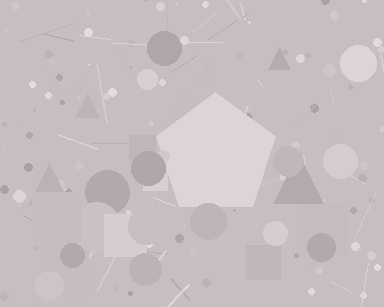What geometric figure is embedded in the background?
A pentagon is embedded in the background.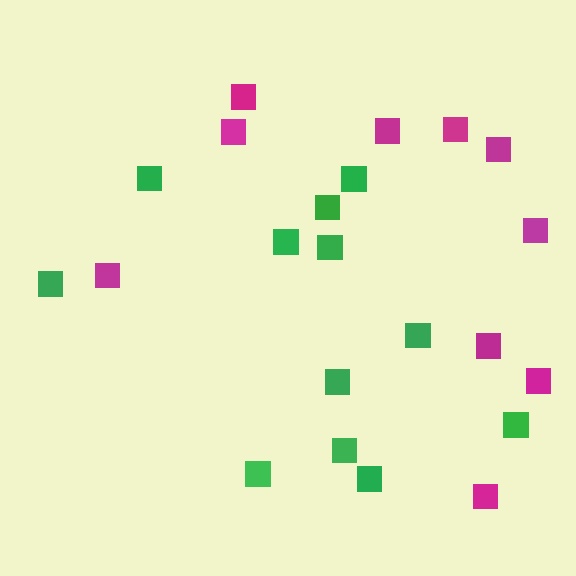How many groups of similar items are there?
There are 2 groups: one group of green squares (12) and one group of magenta squares (10).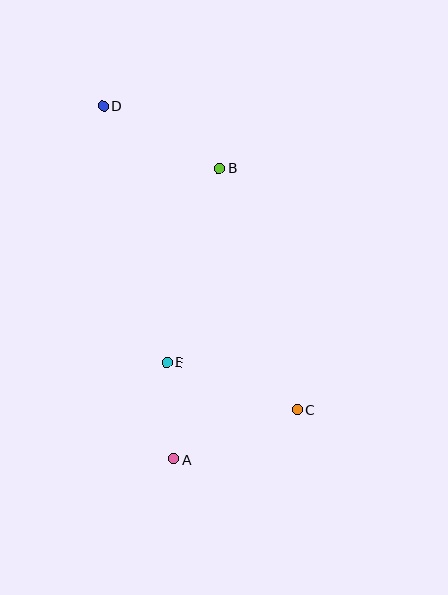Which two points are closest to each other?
Points A and E are closest to each other.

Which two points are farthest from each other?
Points A and D are farthest from each other.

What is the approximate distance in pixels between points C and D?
The distance between C and D is approximately 360 pixels.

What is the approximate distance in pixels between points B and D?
The distance between B and D is approximately 132 pixels.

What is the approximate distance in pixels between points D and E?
The distance between D and E is approximately 264 pixels.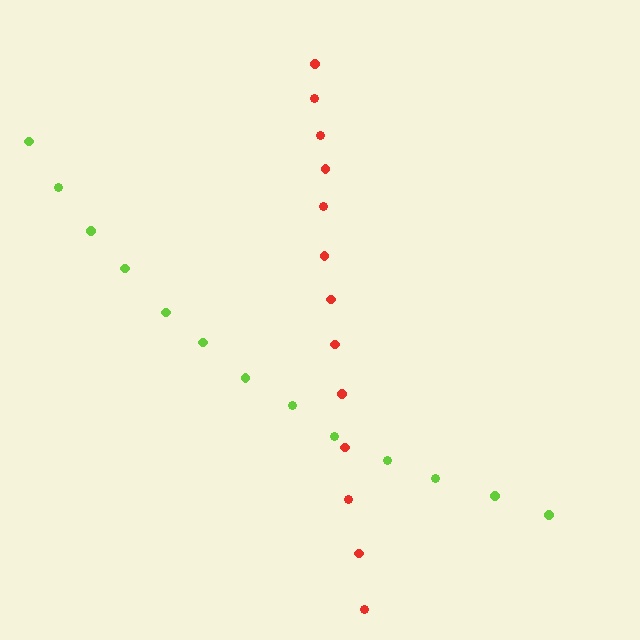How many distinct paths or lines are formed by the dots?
There are 2 distinct paths.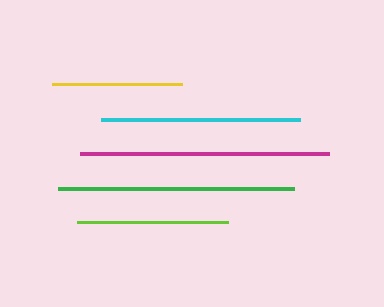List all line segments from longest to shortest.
From longest to shortest: magenta, green, cyan, lime, yellow.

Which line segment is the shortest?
The yellow line is the shortest at approximately 130 pixels.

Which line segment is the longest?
The magenta line is the longest at approximately 250 pixels.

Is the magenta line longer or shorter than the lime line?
The magenta line is longer than the lime line.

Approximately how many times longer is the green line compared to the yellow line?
The green line is approximately 1.8 times the length of the yellow line.